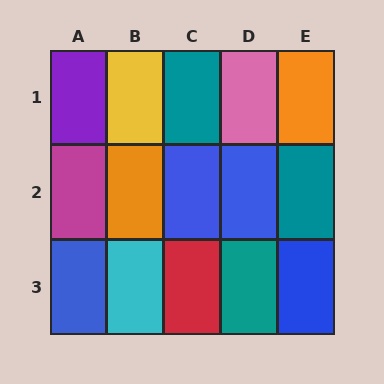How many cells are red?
1 cell is red.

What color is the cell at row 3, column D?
Teal.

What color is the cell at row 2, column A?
Magenta.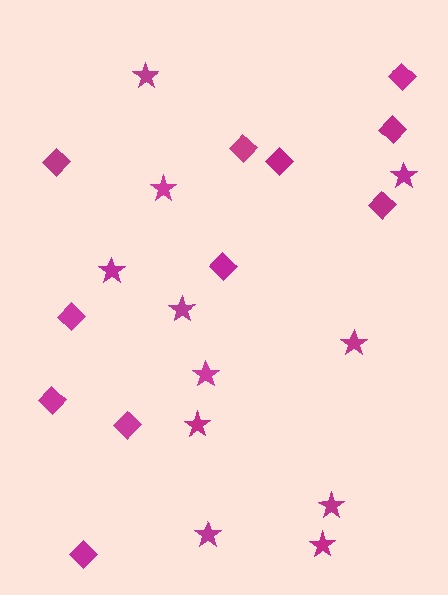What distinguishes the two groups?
There are 2 groups: one group of diamonds (11) and one group of stars (11).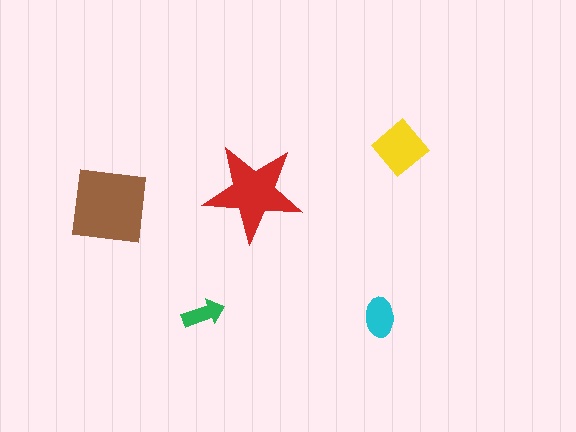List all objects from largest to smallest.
The brown square, the red star, the yellow diamond, the cyan ellipse, the green arrow.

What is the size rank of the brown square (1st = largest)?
1st.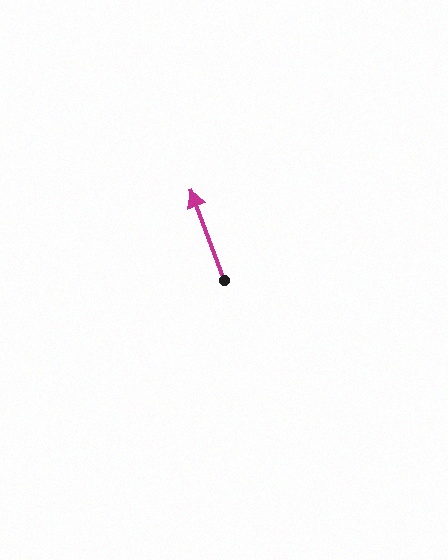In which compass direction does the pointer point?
North.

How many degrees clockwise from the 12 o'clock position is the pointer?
Approximately 340 degrees.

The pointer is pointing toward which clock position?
Roughly 11 o'clock.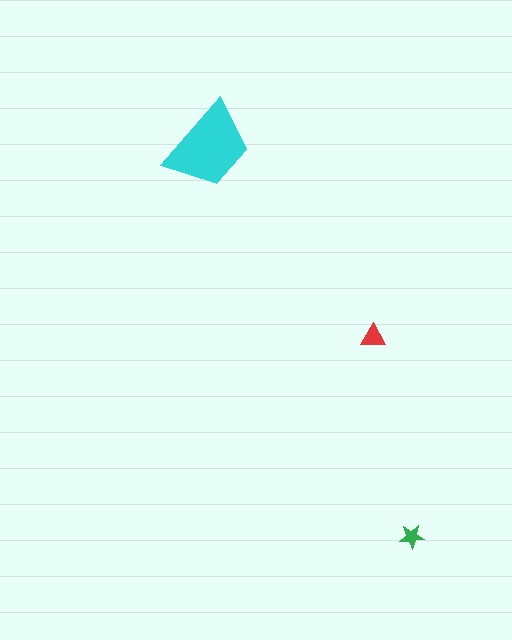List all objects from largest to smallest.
The cyan trapezoid, the red triangle, the green star.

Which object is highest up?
The cyan trapezoid is topmost.